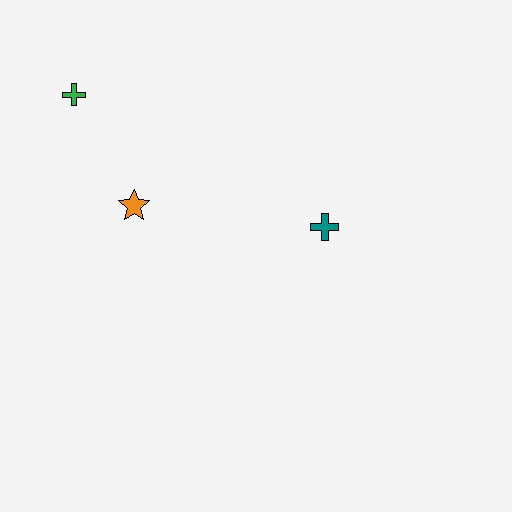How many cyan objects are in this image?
There are no cyan objects.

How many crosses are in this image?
There are 2 crosses.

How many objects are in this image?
There are 3 objects.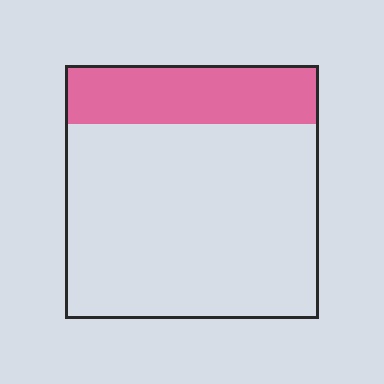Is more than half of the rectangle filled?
No.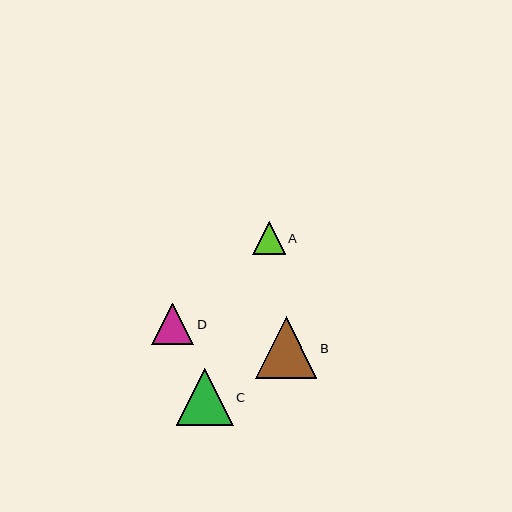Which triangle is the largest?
Triangle B is the largest with a size of approximately 61 pixels.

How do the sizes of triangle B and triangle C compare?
Triangle B and triangle C are approximately the same size.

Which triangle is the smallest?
Triangle A is the smallest with a size of approximately 33 pixels.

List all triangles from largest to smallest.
From largest to smallest: B, C, D, A.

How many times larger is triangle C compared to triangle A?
Triangle C is approximately 1.7 times the size of triangle A.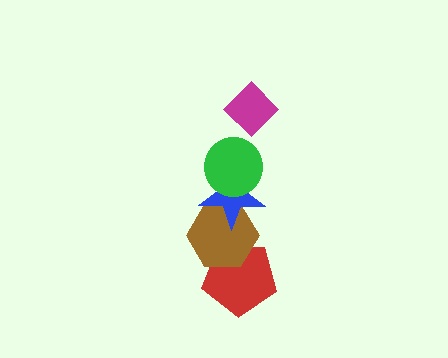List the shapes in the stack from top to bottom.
From top to bottom: the magenta diamond, the green circle, the blue star, the brown hexagon, the red pentagon.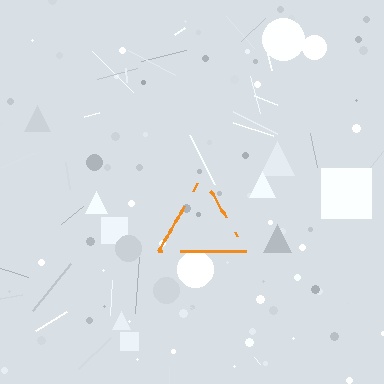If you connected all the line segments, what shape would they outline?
They would outline a triangle.